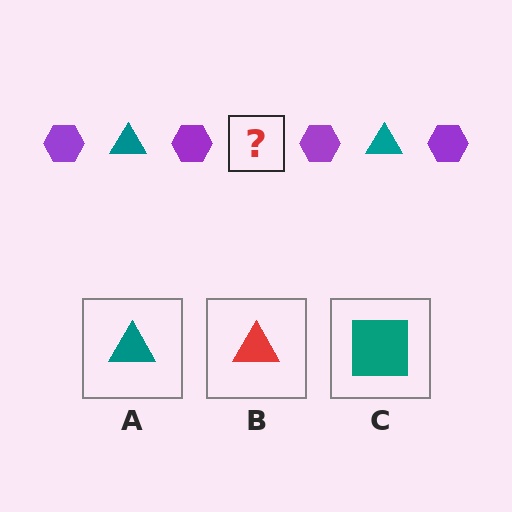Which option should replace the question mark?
Option A.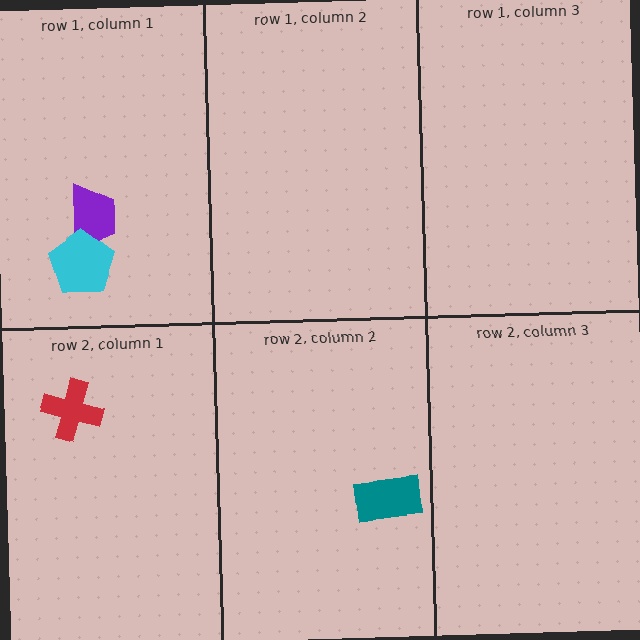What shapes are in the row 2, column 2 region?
The teal rectangle.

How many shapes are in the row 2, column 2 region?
1.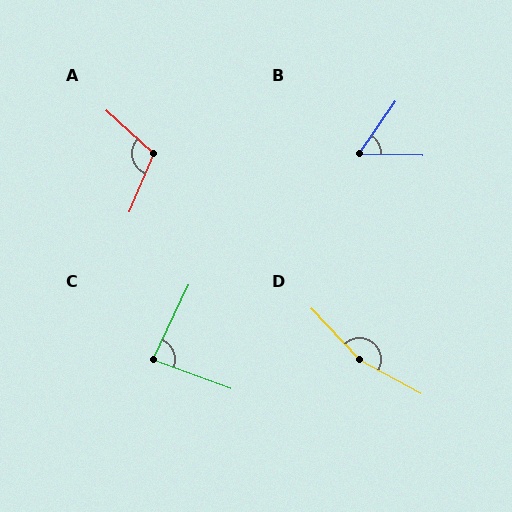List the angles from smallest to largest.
B (56°), C (85°), A (110°), D (162°).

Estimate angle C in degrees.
Approximately 85 degrees.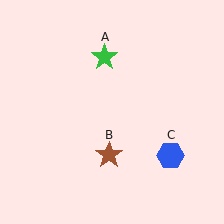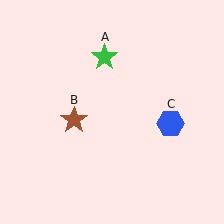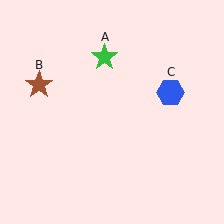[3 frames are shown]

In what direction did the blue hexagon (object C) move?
The blue hexagon (object C) moved up.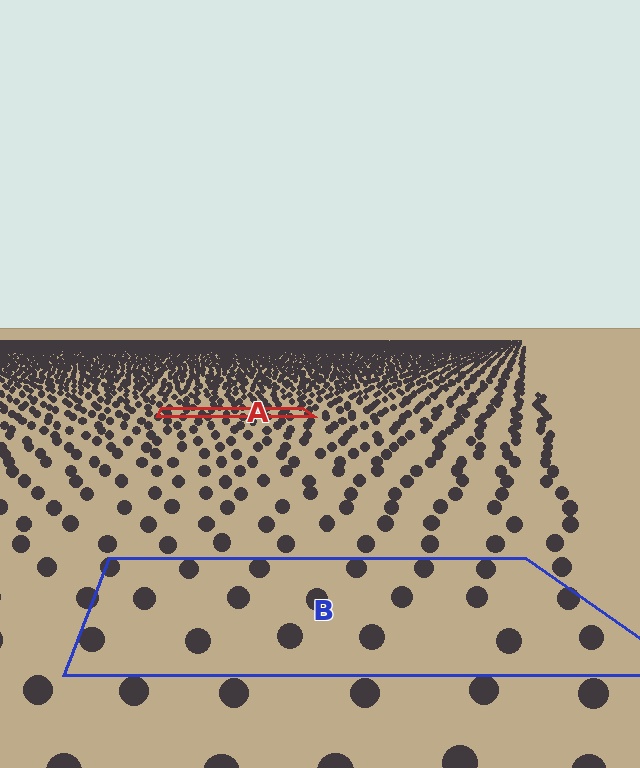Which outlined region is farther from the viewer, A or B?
Region A is farther from the viewer — the texture elements inside it appear smaller and more densely packed.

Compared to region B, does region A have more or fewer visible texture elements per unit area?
Region A has more texture elements per unit area — they are packed more densely because it is farther away.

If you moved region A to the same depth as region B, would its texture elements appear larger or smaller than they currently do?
They would appear larger. At a closer depth, the same texture elements are projected at a bigger on-screen size.